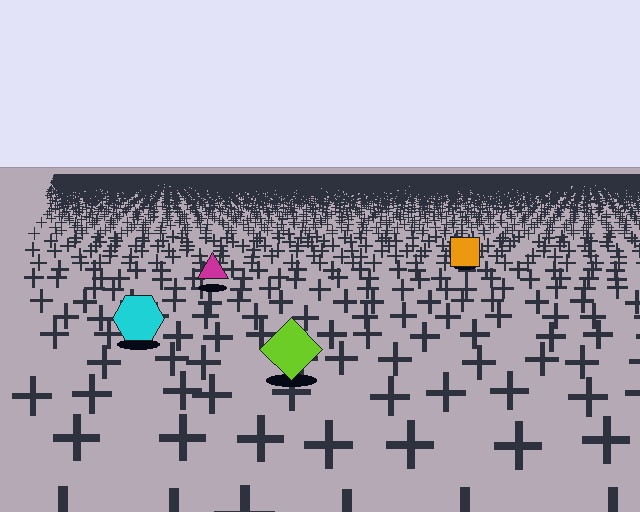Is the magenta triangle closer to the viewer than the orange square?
Yes. The magenta triangle is closer — you can tell from the texture gradient: the ground texture is coarser near it.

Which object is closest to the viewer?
The lime diamond is closest. The texture marks near it are larger and more spread out.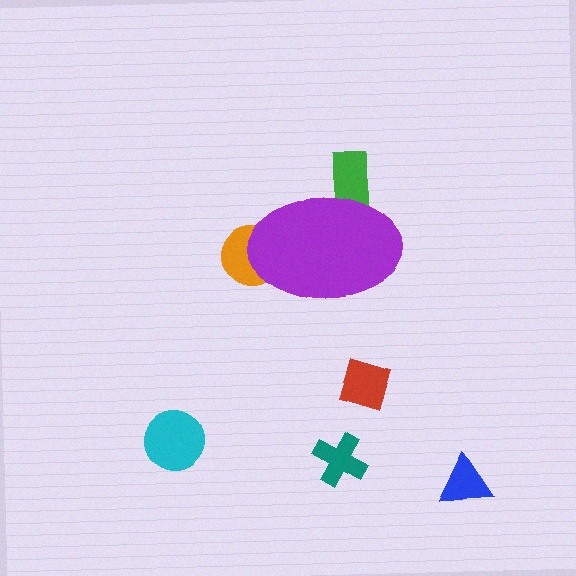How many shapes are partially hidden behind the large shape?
2 shapes are partially hidden.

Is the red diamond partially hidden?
No, the red diamond is fully visible.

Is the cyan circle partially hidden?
No, the cyan circle is fully visible.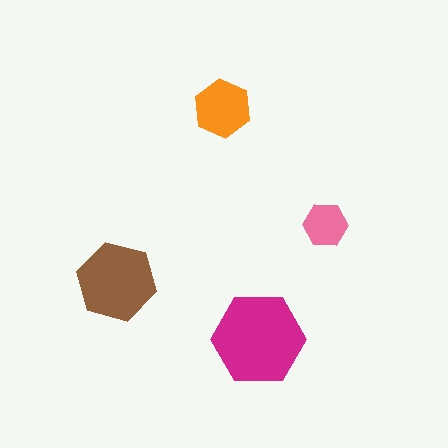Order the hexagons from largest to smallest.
the magenta one, the brown one, the orange one, the pink one.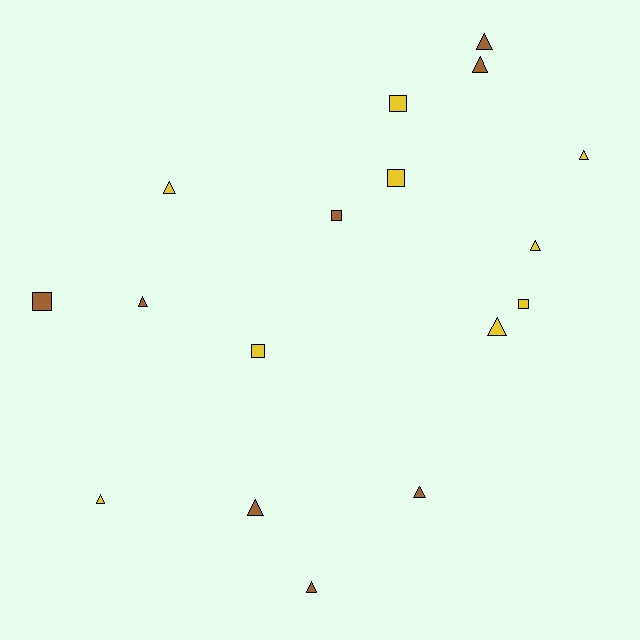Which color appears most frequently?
Yellow, with 9 objects.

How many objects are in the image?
There are 17 objects.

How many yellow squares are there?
There are 4 yellow squares.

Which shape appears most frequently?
Triangle, with 11 objects.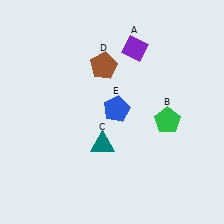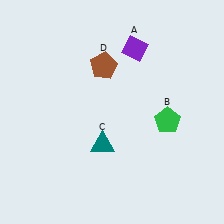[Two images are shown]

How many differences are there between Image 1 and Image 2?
There is 1 difference between the two images.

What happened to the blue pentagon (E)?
The blue pentagon (E) was removed in Image 2. It was in the top-right area of Image 1.